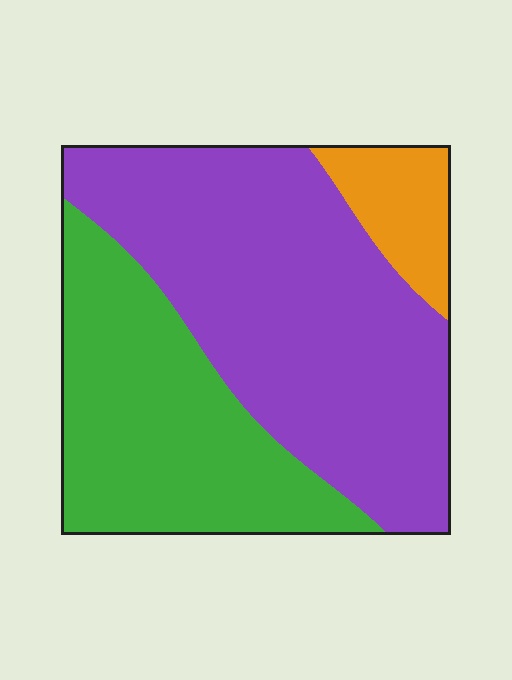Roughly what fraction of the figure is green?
Green covers 36% of the figure.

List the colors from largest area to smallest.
From largest to smallest: purple, green, orange.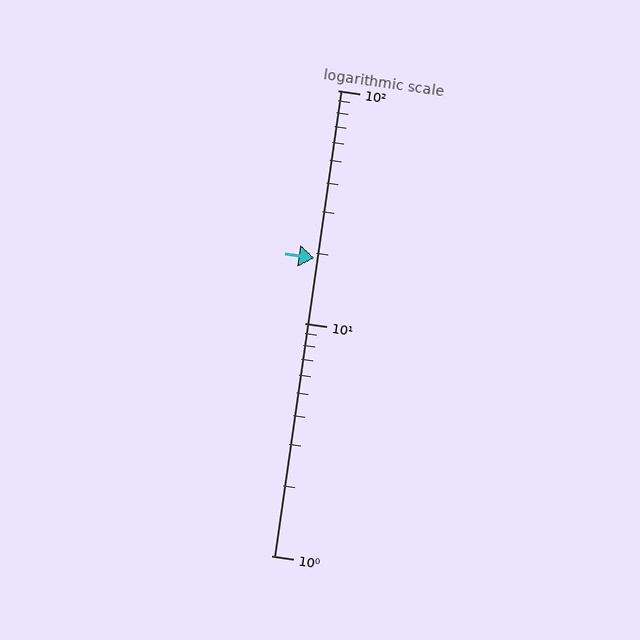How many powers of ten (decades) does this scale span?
The scale spans 2 decades, from 1 to 100.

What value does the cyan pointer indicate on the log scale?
The pointer indicates approximately 19.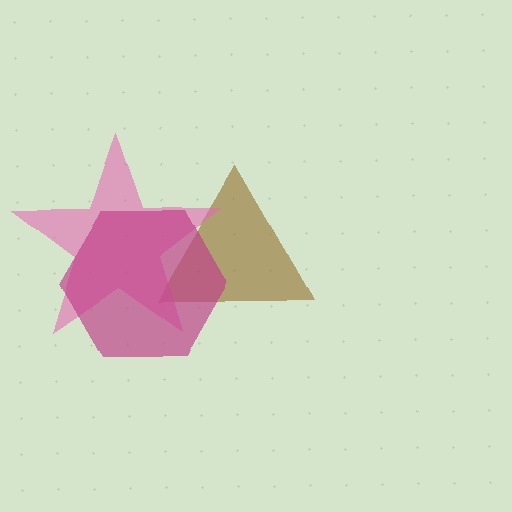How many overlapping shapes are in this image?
There are 3 overlapping shapes in the image.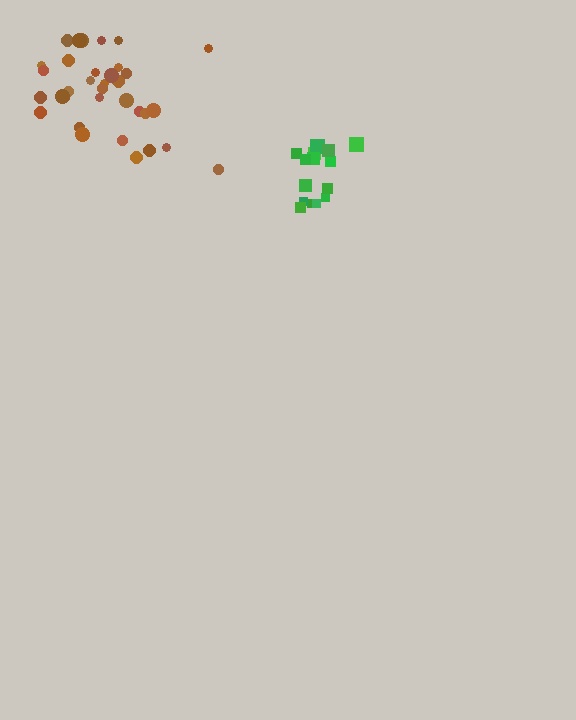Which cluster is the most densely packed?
Green.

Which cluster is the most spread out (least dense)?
Brown.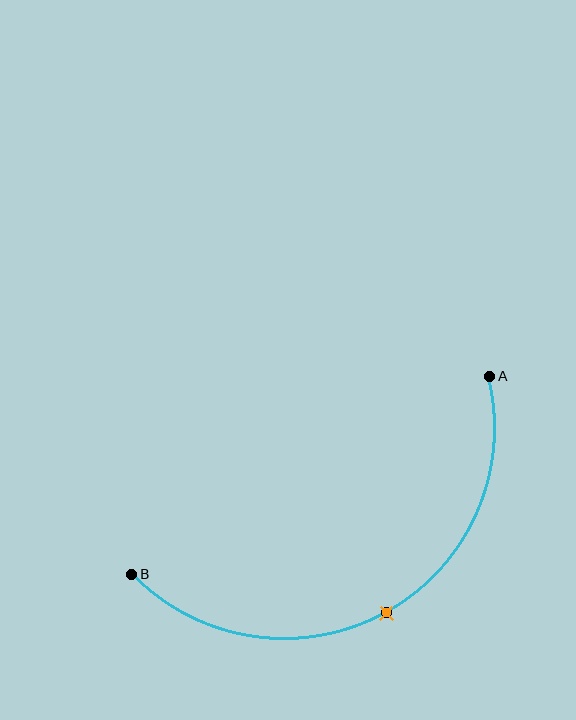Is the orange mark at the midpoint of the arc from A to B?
Yes. The orange mark lies on the arc at equal arc-length from both A and B — it is the arc midpoint.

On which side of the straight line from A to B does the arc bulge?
The arc bulges below the straight line connecting A and B.